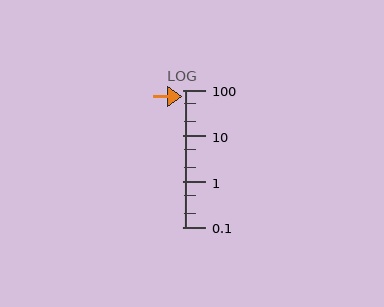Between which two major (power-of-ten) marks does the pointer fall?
The pointer is between 10 and 100.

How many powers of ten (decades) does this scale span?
The scale spans 3 decades, from 0.1 to 100.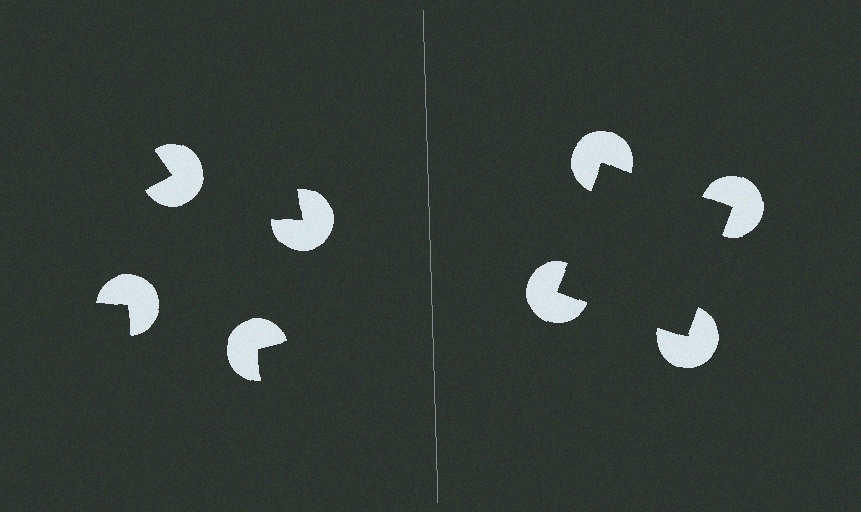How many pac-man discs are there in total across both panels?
8 — 4 on each side.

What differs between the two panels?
The pac-man discs are positioned identically on both sides; only the wedge orientations differ. On the right they align to a square; on the left they are misaligned.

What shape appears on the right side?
An illusory square.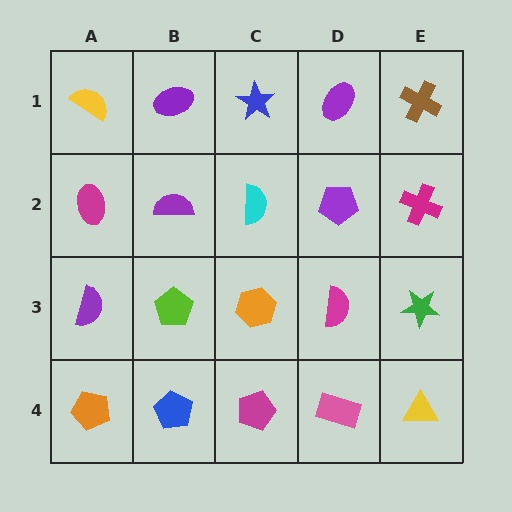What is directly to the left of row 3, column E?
A magenta semicircle.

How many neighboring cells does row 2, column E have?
3.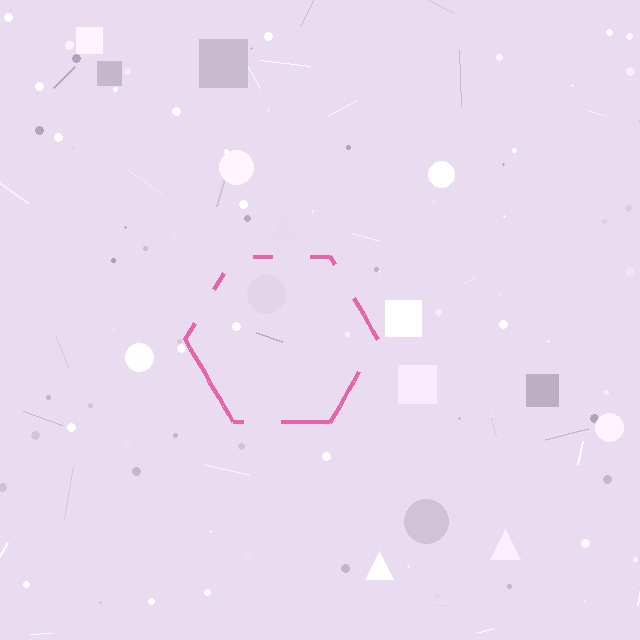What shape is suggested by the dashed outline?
The dashed outline suggests a hexagon.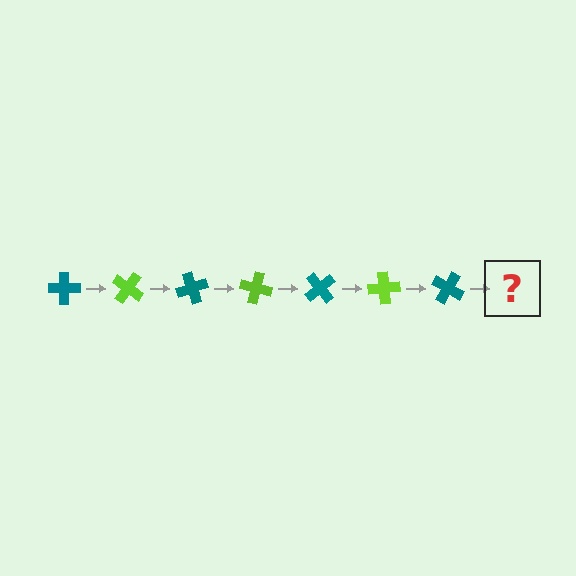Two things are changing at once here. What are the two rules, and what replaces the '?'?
The two rules are that it rotates 35 degrees each step and the color cycles through teal and lime. The '?' should be a lime cross, rotated 245 degrees from the start.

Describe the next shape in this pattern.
It should be a lime cross, rotated 245 degrees from the start.